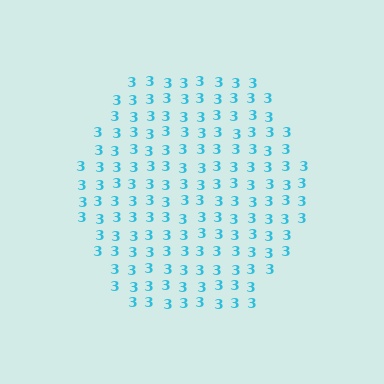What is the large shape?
The large shape is a hexagon.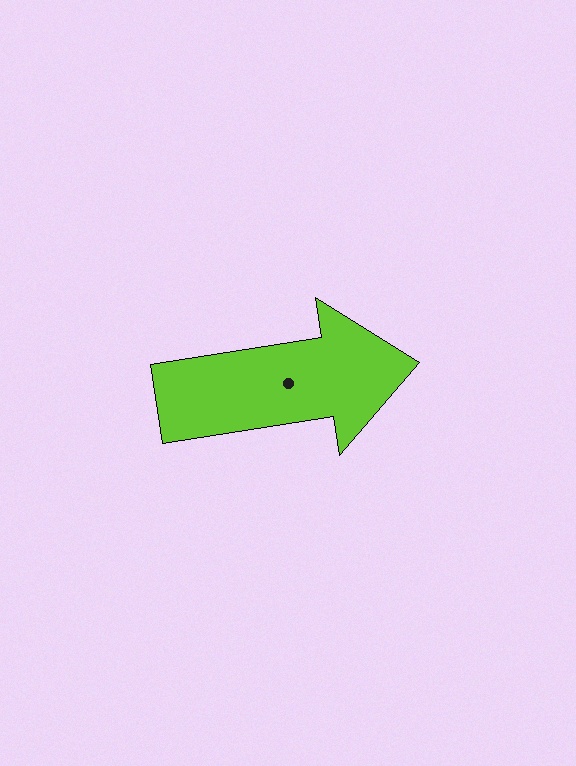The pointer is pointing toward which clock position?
Roughly 3 o'clock.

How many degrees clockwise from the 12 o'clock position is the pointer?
Approximately 81 degrees.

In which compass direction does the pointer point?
East.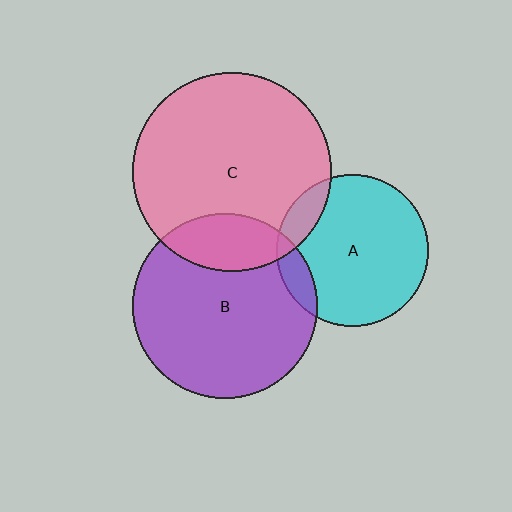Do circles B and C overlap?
Yes.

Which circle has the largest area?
Circle C (pink).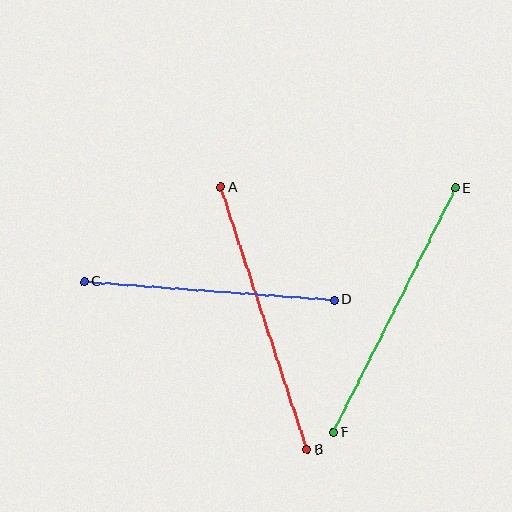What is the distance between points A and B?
The distance is approximately 277 pixels.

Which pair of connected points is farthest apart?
Points A and B are farthest apart.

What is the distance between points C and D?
The distance is approximately 251 pixels.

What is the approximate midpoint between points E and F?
The midpoint is at approximately (394, 310) pixels.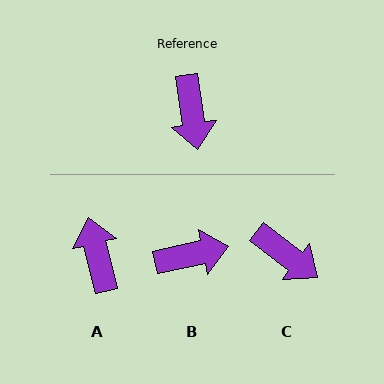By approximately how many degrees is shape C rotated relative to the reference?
Approximately 45 degrees counter-clockwise.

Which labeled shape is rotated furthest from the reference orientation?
A, about 175 degrees away.